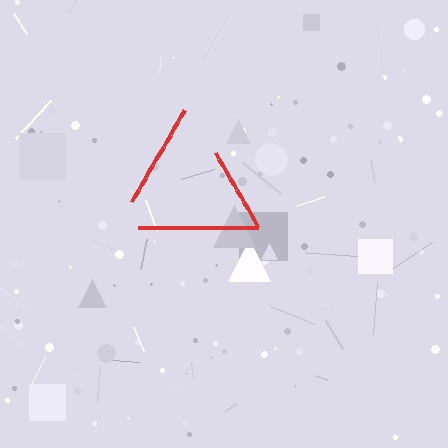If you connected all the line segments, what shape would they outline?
They would outline a triangle.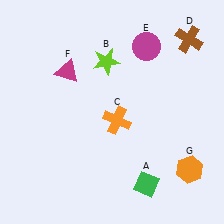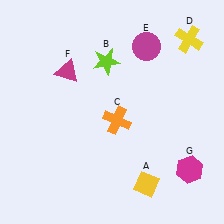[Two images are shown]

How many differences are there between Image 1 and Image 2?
There are 3 differences between the two images.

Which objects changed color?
A changed from green to yellow. D changed from brown to yellow. G changed from orange to magenta.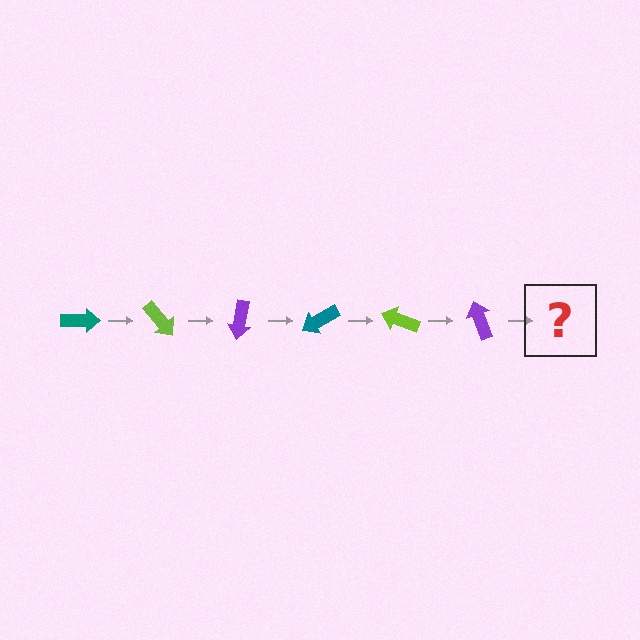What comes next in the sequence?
The next element should be a teal arrow, rotated 300 degrees from the start.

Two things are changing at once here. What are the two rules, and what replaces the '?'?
The two rules are that it rotates 50 degrees each step and the color cycles through teal, lime, and purple. The '?' should be a teal arrow, rotated 300 degrees from the start.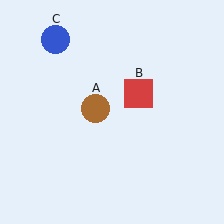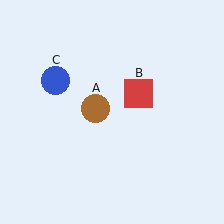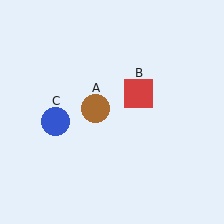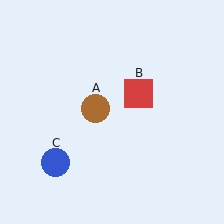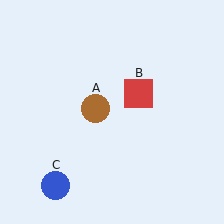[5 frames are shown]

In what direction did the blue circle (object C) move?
The blue circle (object C) moved down.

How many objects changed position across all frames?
1 object changed position: blue circle (object C).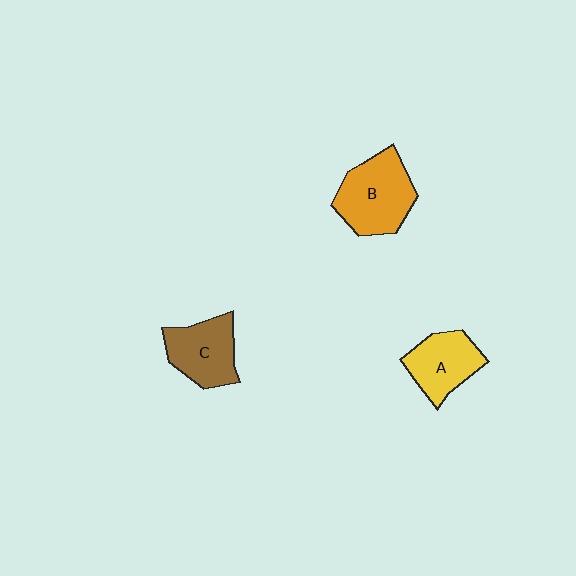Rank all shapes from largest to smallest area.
From largest to smallest: B (orange), C (brown), A (yellow).